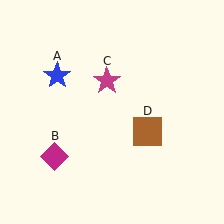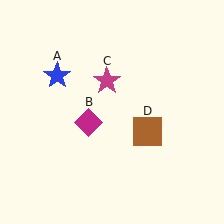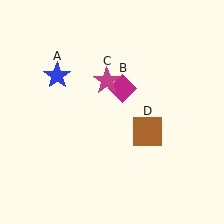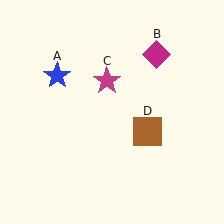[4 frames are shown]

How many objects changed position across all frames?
1 object changed position: magenta diamond (object B).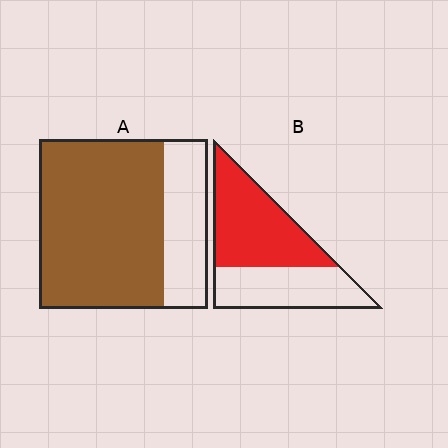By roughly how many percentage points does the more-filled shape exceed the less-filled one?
By roughly 15 percentage points (A over B).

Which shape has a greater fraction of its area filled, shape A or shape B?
Shape A.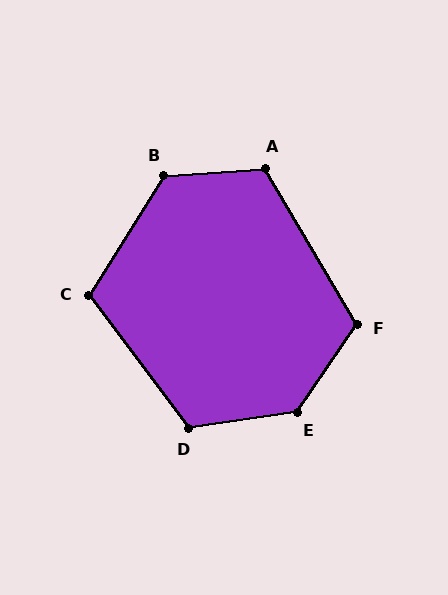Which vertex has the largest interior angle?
E, at approximately 133 degrees.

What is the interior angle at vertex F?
Approximately 115 degrees (obtuse).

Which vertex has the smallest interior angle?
C, at approximately 111 degrees.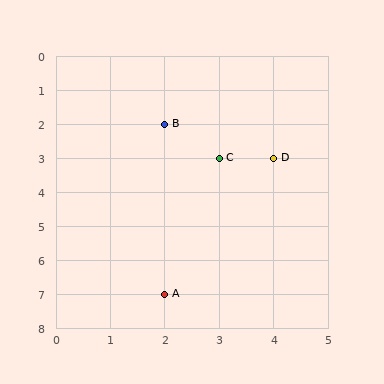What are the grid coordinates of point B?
Point B is at grid coordinates (2, 2).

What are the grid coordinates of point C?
Point C is at grid coordinates (3, 3).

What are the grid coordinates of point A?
Point A is at grid coordinates (2, 7).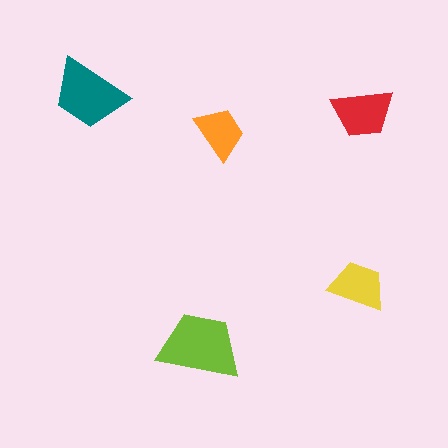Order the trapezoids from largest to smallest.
the lime one, the teal one, the red one, the yellow one, the orange one.